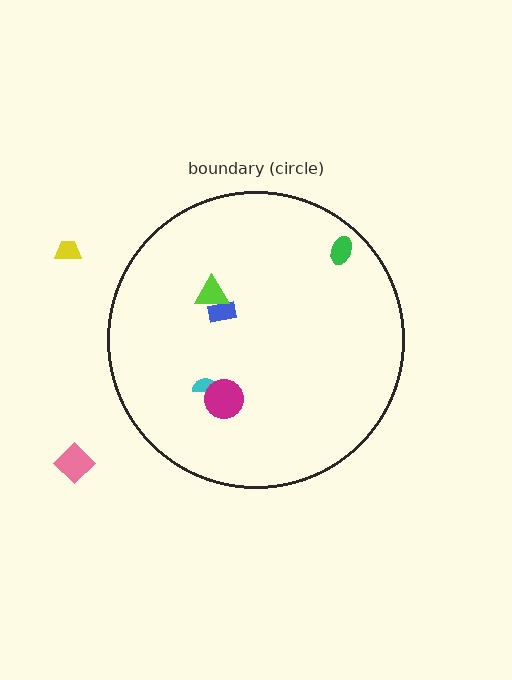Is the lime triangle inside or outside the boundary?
Inside.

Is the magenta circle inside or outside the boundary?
Inside.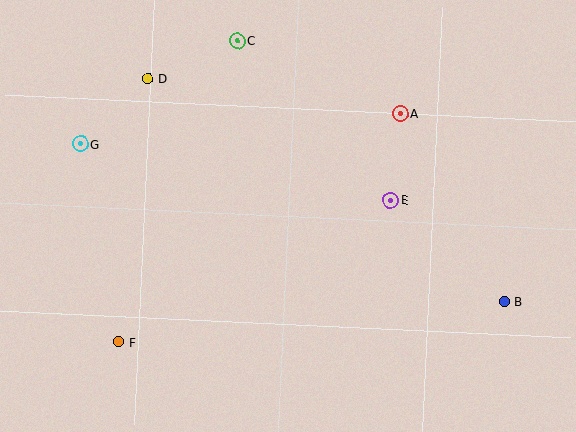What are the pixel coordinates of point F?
Point F is at (119, 342).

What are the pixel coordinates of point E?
Point E is at (390, 200).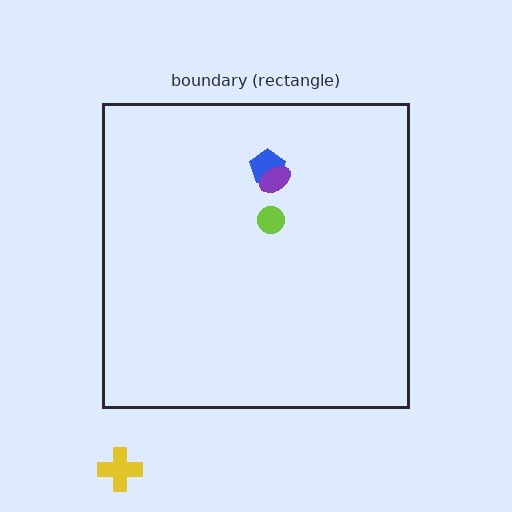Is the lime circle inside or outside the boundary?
Inside.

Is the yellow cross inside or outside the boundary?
Outside.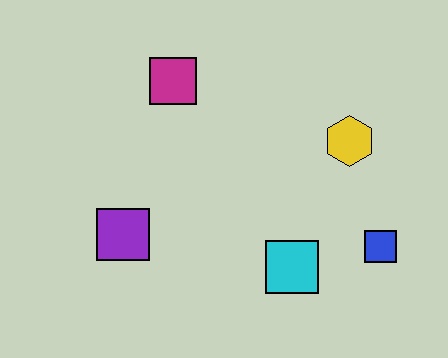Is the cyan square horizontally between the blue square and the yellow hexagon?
No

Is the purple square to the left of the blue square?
Yes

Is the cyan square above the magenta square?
No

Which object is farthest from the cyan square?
The magenta square is farthest from the cyan square.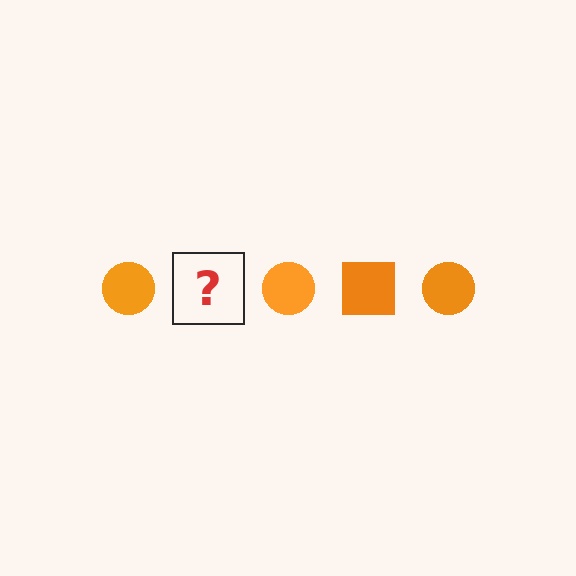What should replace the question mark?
The question mark should be replaced with an orange square.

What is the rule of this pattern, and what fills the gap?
The rule is that the pattern cycles through circle, square shapes in orange. The gap should be filled with an orange square.